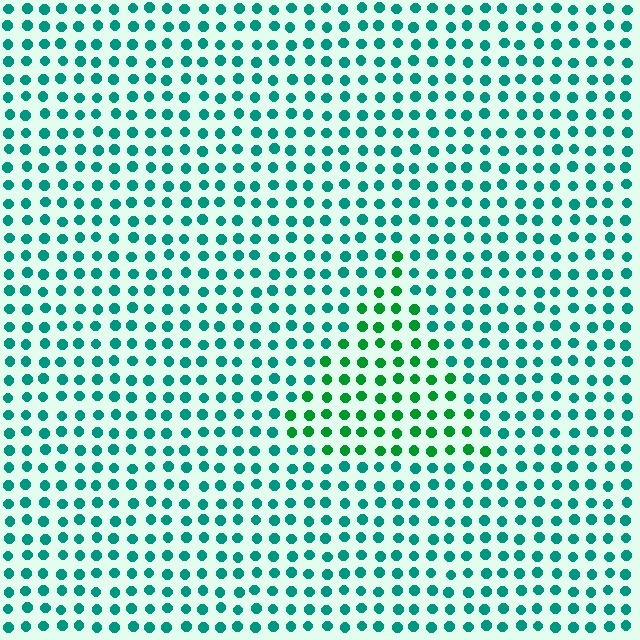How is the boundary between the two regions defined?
The boundary is defined purely by a slight shift in hue (about 34 degrees). Spacing, size, and orientation are identical on both sides.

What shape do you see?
I see a triangle.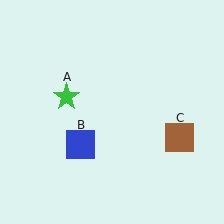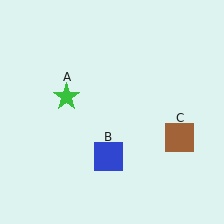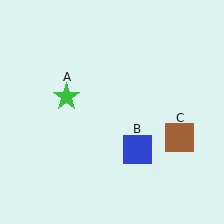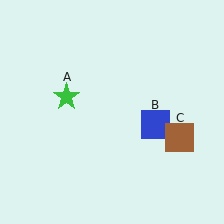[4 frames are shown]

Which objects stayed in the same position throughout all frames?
Green star (object A) and brown square (object C) remained stationary.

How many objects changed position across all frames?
1 object changed position: blue square (object B).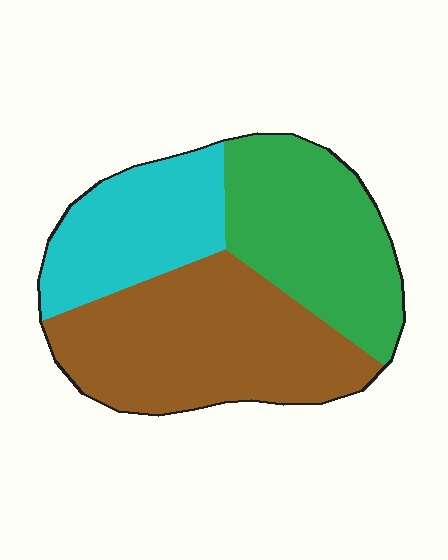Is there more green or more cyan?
Green.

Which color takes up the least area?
Cyan, at roughly 25%.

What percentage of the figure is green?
Green covers roughly 30% of the figure.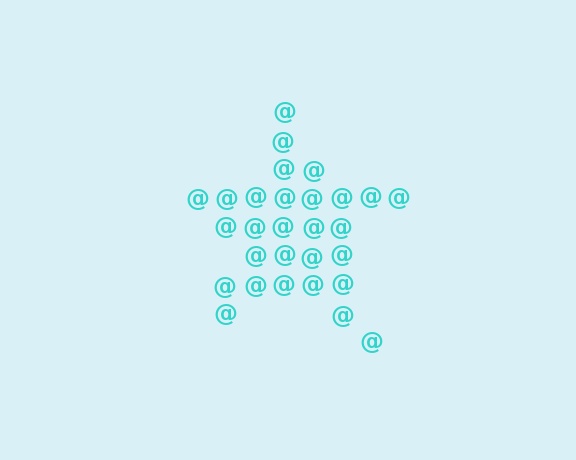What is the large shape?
The large shape is a star.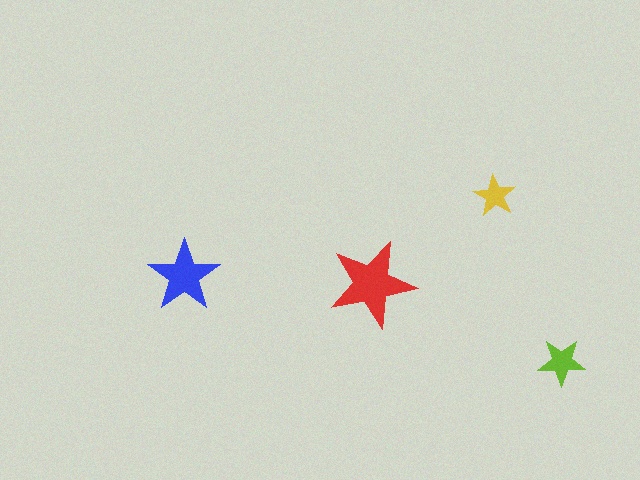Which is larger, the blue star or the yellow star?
The blue one.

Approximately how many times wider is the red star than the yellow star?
About 2 times wider.